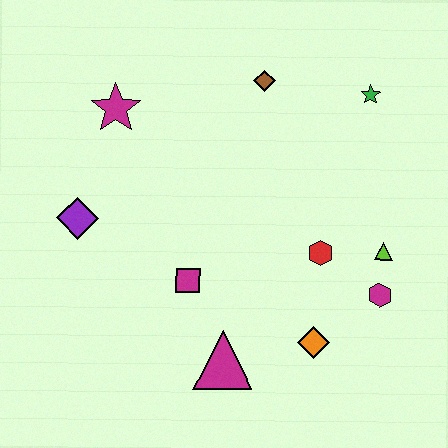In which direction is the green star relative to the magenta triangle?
The green star is above the magenta triangle.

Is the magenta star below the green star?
Yes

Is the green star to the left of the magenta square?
No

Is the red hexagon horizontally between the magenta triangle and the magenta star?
No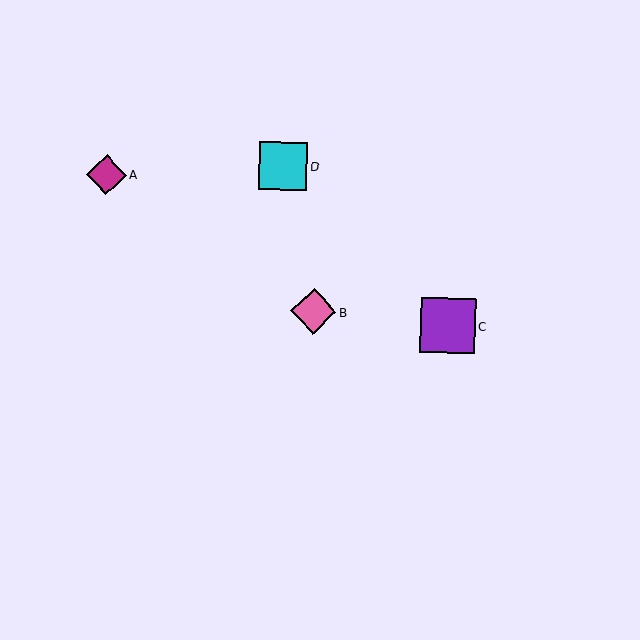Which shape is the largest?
The purple square (labeled C) is the largest.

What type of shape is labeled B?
Shape B is a pink diamond.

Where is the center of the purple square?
The center of the purple square is at (448, 325).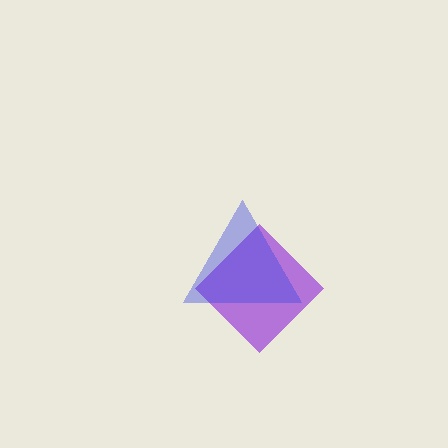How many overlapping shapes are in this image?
There are 2 overlapping shapes in the image.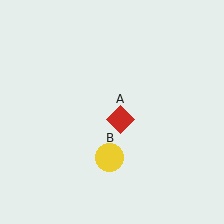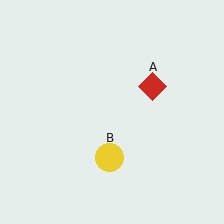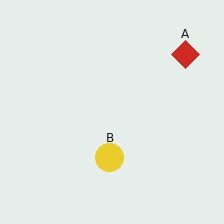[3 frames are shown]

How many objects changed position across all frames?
1 object changed position: red diamond (object A).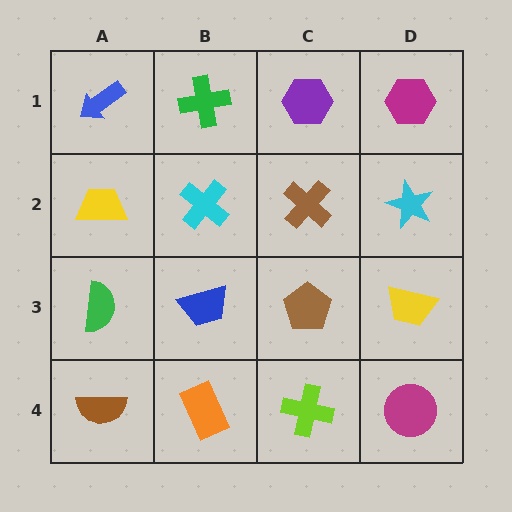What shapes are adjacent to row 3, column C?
A brown cross (row 2, column C), a lime cross (row 4, column C), a blue trapezoid (row 3, column B), a yellow trapezoid (row 3, column D).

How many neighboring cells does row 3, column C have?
4.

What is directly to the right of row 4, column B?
A lime cross.